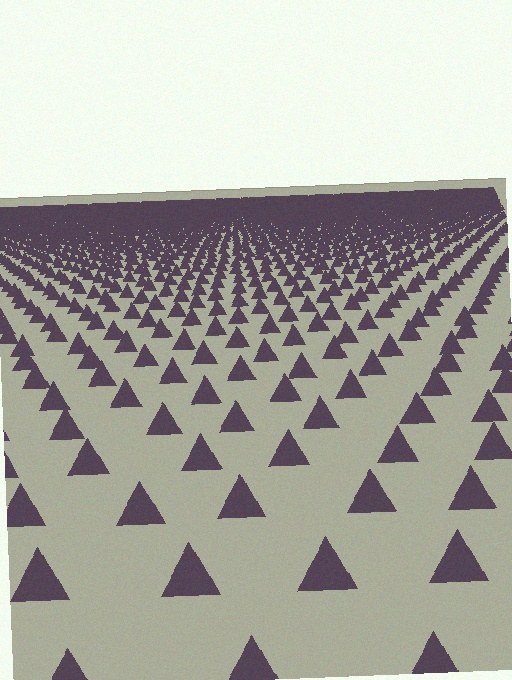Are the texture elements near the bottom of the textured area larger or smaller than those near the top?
Larger. Near the bottom, elements are closer to the viewer and appear at a bigger on-screen size.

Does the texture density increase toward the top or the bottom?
Density increases toward the top.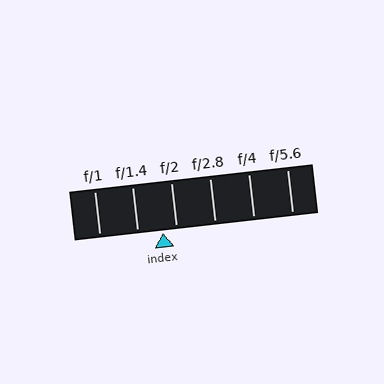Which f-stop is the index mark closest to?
The index mark is closest to f/2.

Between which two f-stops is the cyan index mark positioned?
The index mark is between f/1.4 and f/2.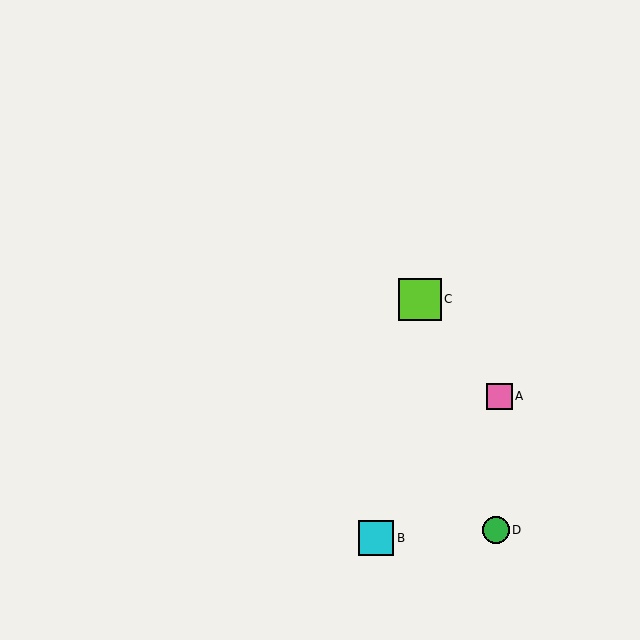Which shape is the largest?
The lime square (labeled C) is the largest.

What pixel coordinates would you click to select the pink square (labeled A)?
Click at (499, 396) to select the pink square A.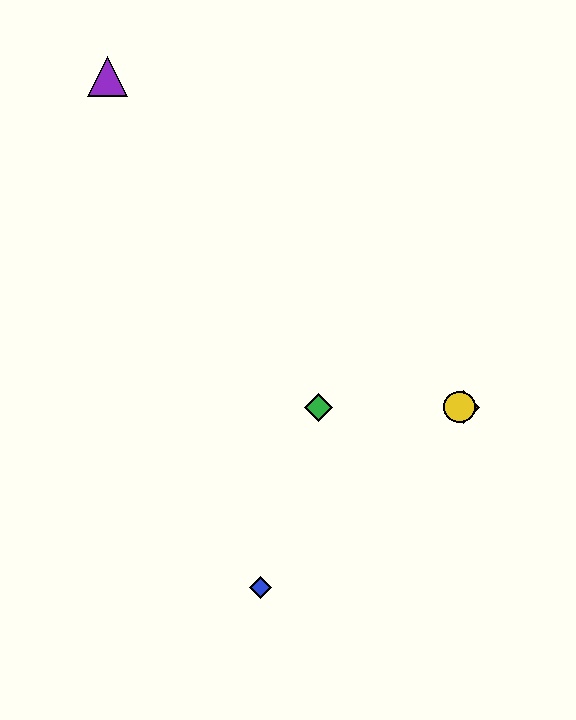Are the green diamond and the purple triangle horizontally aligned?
No, the green diamond is at y≈407 and the purple triangle is at y≈76.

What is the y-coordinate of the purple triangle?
The purple triangle is at y≈76.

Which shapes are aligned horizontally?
The red diamond, the green diamond, the yellow circle are aligned horizontally.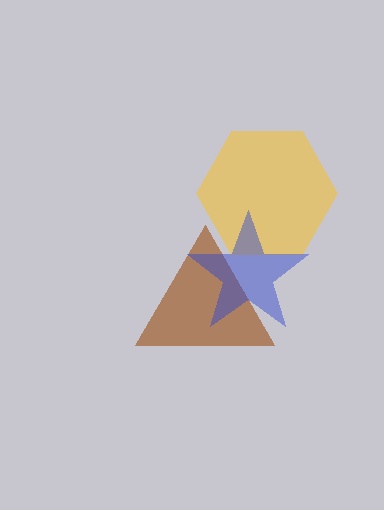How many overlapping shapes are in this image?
There are 3 overlapping shapes in the image.